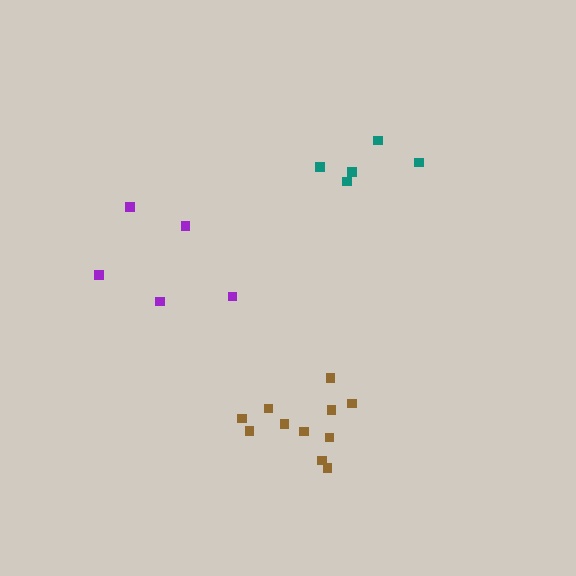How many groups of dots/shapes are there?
There are 3 groups.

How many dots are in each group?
Group 1: 5 dots, Group 2: 5 dots, Group 3: 11 dots (21 total).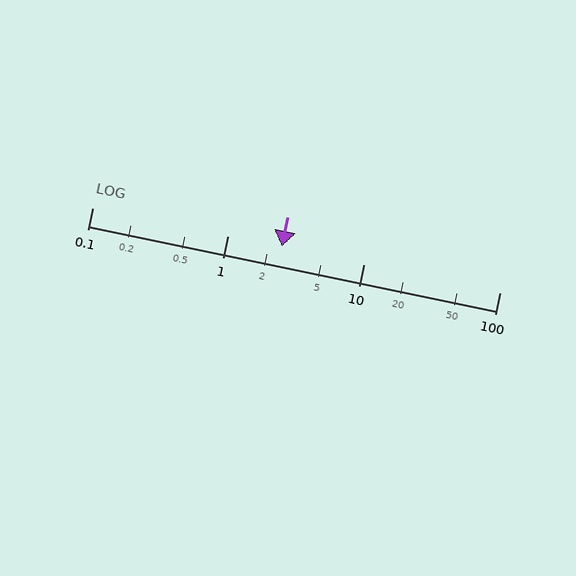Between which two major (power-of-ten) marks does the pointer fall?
The pointer is between 1 and 10.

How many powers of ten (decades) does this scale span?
The scale spans 3 decades, from 0.1 to 100.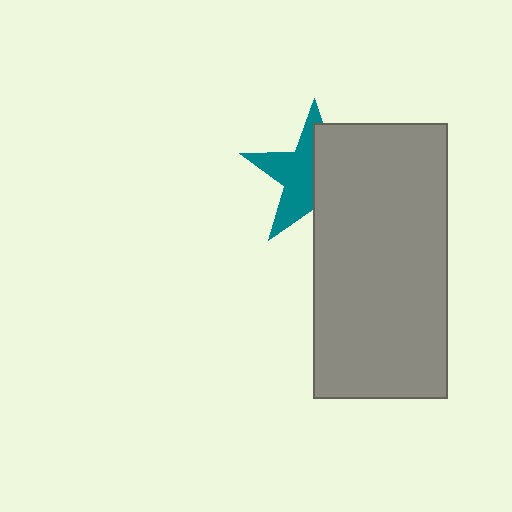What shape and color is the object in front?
The object in front is a gray rectangle.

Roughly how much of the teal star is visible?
About half of it is visible (roughly 51%).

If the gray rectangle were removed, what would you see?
You would see the complete teal star.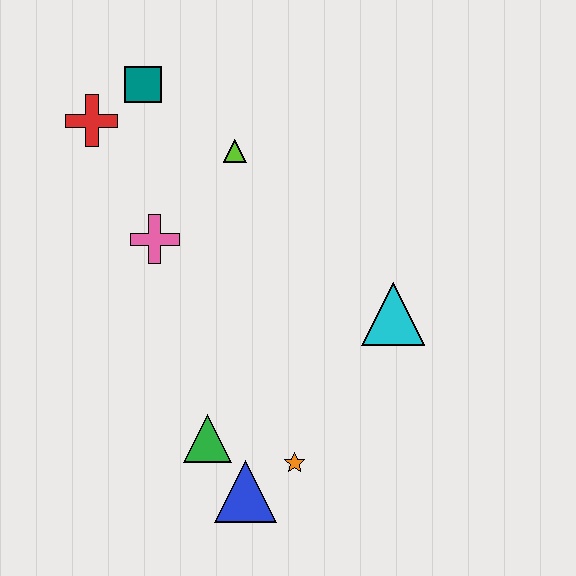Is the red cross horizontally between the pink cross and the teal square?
No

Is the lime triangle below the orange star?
No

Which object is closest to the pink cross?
The lime triangle is closest to the pink cross.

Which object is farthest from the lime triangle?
The blue triangle is farthest from the lime triangle.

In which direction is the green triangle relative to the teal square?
The green triangle is below the teal square.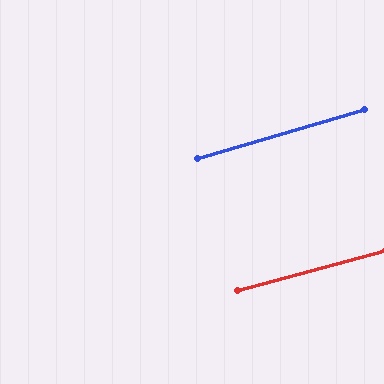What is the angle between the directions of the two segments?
Approximately 1 degree.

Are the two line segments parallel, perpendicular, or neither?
Parallel — their directions differ by only 1.3°.